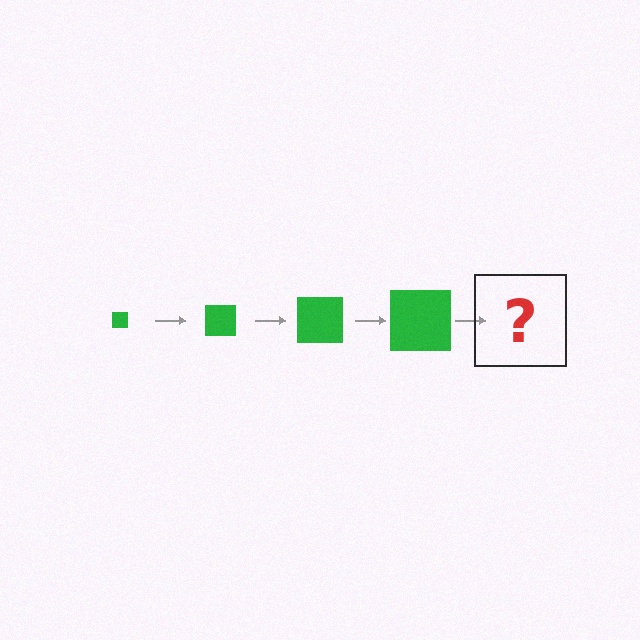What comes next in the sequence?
The next element should be a green square, larger than the previous one.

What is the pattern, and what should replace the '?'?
The pattern is that the square gets progressively larger each step. The '?' should be a green square, larger than the previous one.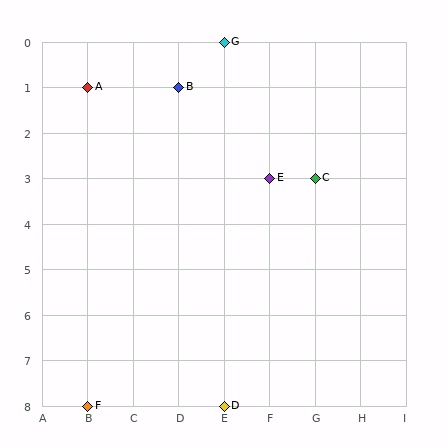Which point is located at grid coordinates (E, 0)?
Point G is at (E, 0).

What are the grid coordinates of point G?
Point G is at grid coordinates (E, 0).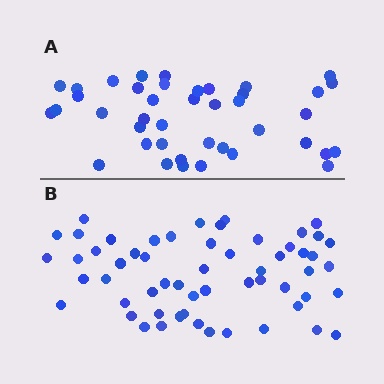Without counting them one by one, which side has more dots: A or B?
Region B (the bottom region) has more dots.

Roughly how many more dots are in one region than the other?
Region B has approximately 15 more dots than region A.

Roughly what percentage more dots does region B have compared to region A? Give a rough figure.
About 40% more.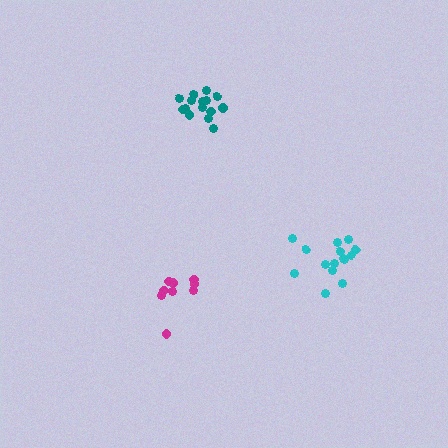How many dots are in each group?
Group 1: 15 dots, Group 2: 9 dots, Group 3: 15 dots (39 total).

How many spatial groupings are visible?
There are 3 spatial groupings.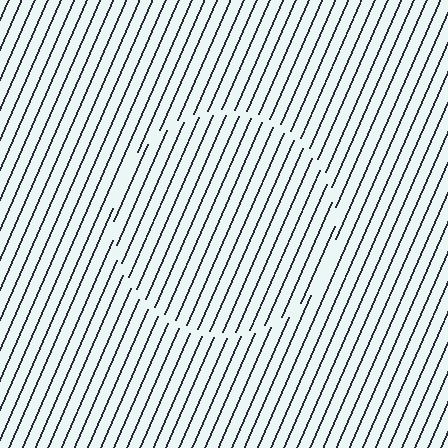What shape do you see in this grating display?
An illusory circle. The interior of the shape contains the same grating, shifted by half a period — the contour is defined by the phase discontinuity where line-ends from the inner and outer gratings abut.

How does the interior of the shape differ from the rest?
The interior of the shape contains the same grating, shifted by half a period — the contour is defined by the phase discontinuity where line-ends from the inner and outer gratings abut.